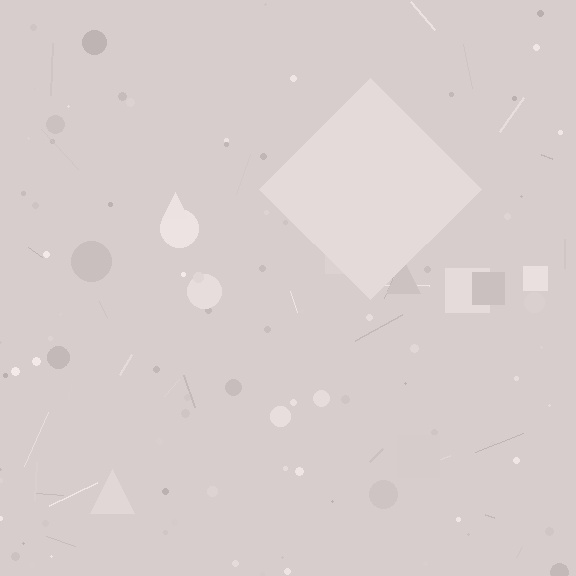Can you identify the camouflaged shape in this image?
The camouflaged shape is a diamond.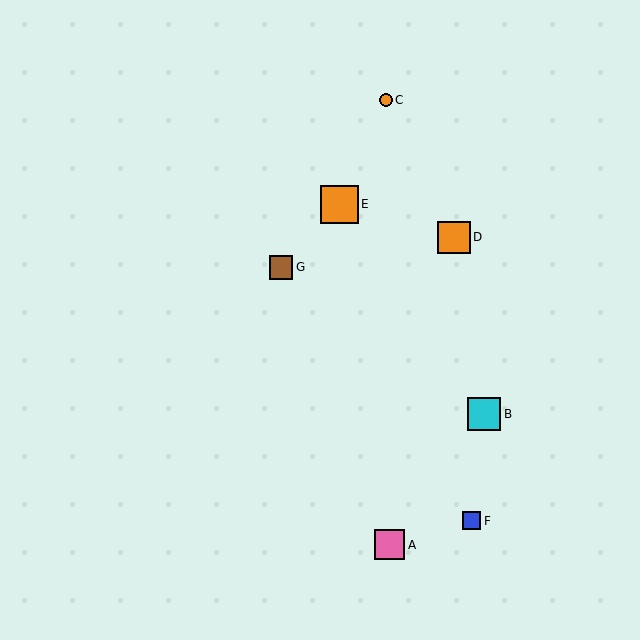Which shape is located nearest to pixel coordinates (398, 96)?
The orange circle (labeled C) at (386, 100) is nearest to that location.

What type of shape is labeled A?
Shape A is a pink square.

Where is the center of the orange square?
The center of the orange square is at (339, 204).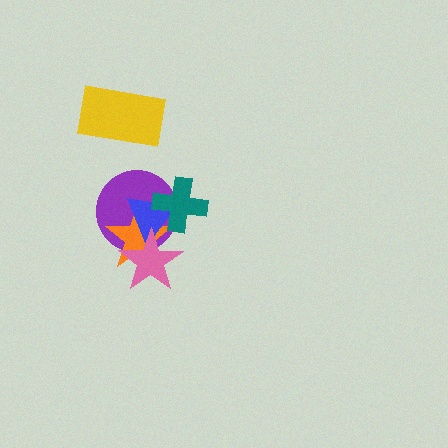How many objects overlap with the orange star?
4 objects overlap with the orange star.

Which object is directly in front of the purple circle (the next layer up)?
The orange star is directly in front of the purple circle.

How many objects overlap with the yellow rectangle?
0 objects overlap with the yellow rectangle.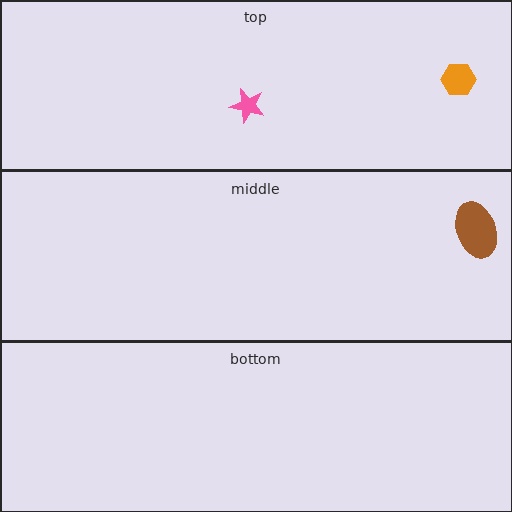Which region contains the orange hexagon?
The top region.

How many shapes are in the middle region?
1.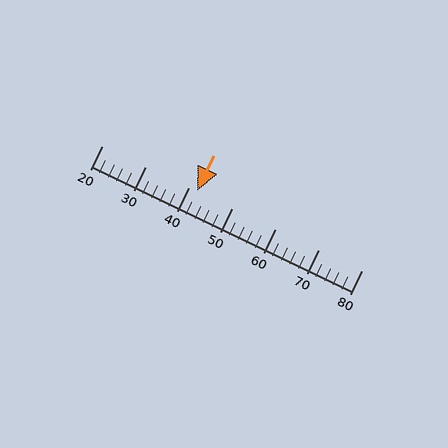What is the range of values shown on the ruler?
The ruler shows values from 20 to 80.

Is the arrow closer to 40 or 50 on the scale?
The arrow is closer to 40.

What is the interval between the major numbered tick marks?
The major tick marks are spaced 10 units apart.